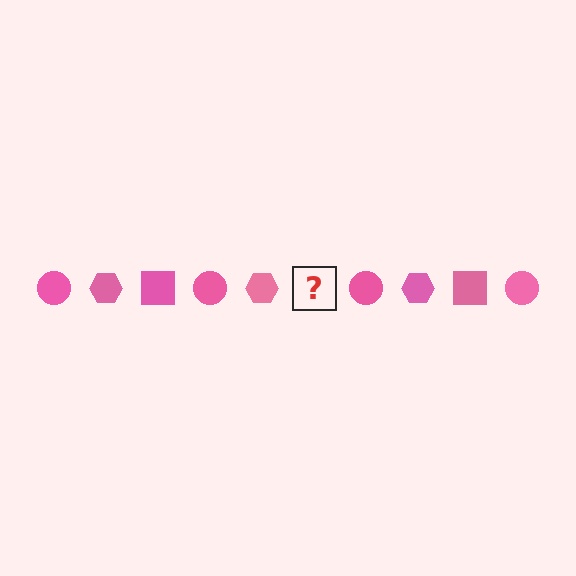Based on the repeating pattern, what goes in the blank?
The blank should be a pink square.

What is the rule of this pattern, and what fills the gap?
The rule is that the pattern cycles through circle, hexagon, square shapes in pink. The gap should be filled with a pink square.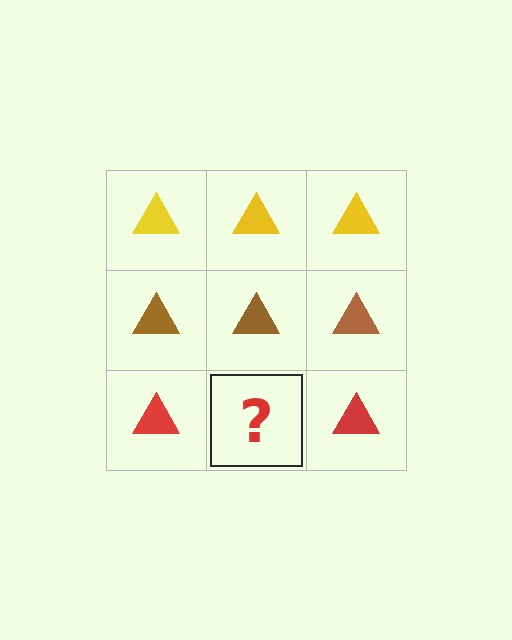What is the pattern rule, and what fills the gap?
The rule is that each row has a consistent color. The gap should be filled with a red triangle.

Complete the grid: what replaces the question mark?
The question mark should be replaced with a red triangle.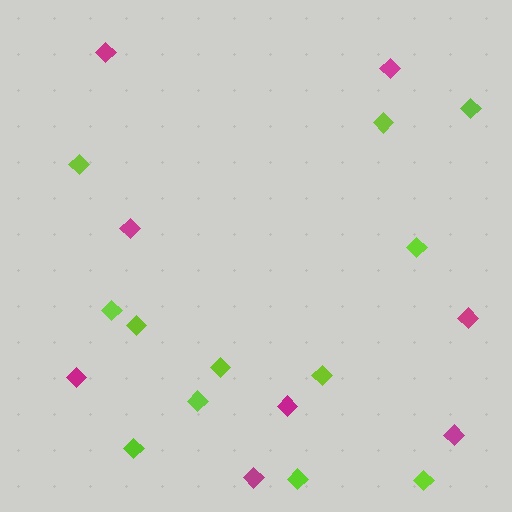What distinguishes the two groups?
There are 2 groups: one group of magenta diamonds (8) and one group of lime diamonds (12).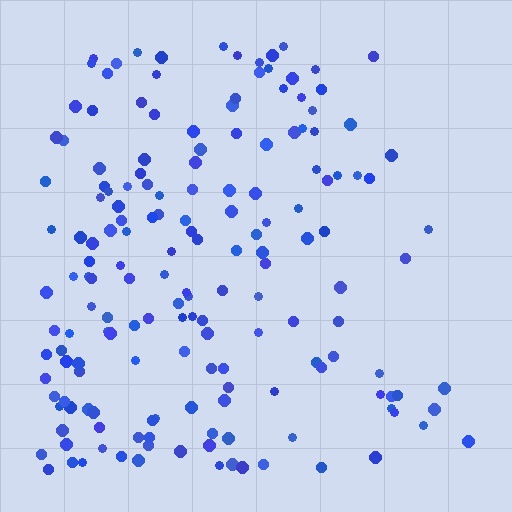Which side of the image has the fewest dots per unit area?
The right.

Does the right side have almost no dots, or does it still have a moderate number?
Still a moderate number, just noticeably fewer than the left.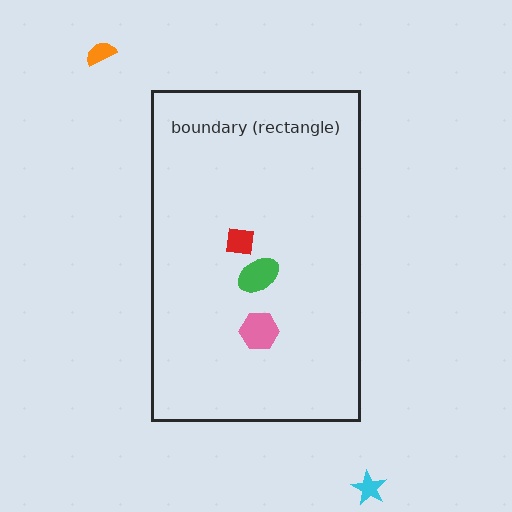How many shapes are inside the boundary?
3 inside, 2 outside.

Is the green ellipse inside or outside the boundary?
Inside.